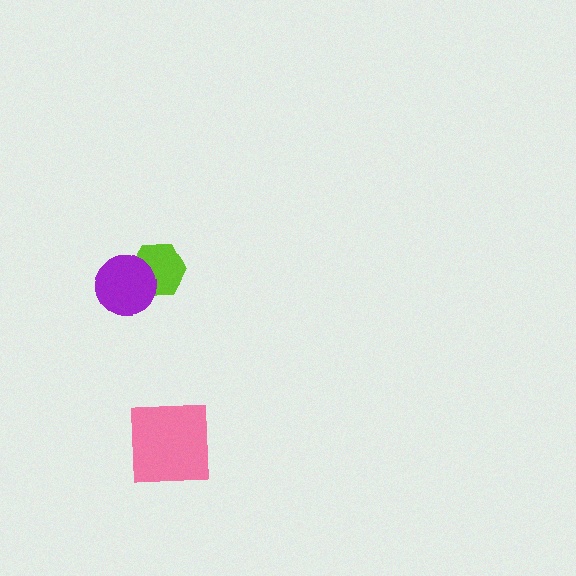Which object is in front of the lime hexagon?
The purple circle is in front of the lime hexagon.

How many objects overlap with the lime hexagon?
1 object overlaps with the lime hexagon.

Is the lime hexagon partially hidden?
Yes, it is partially covered by another shape.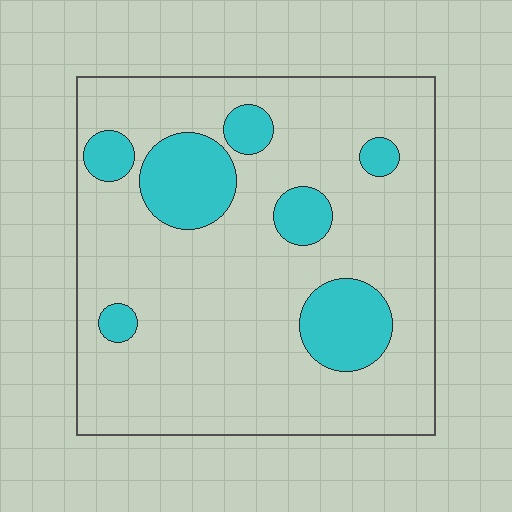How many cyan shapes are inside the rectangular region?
7.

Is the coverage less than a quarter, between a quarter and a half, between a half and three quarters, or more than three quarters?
Less than a quarter.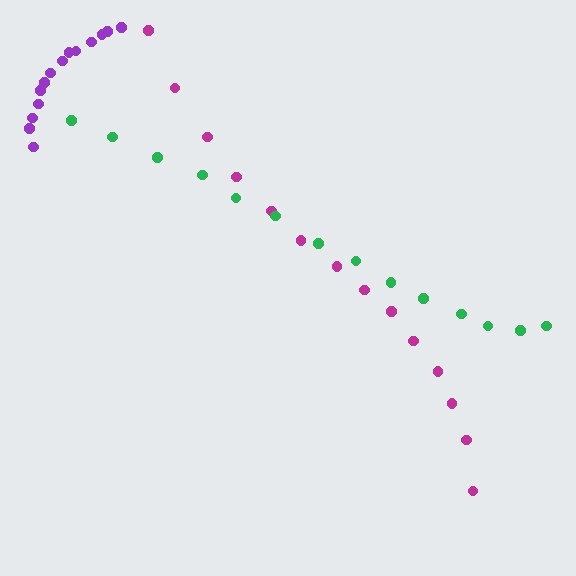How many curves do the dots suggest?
There are 3 distinct paths.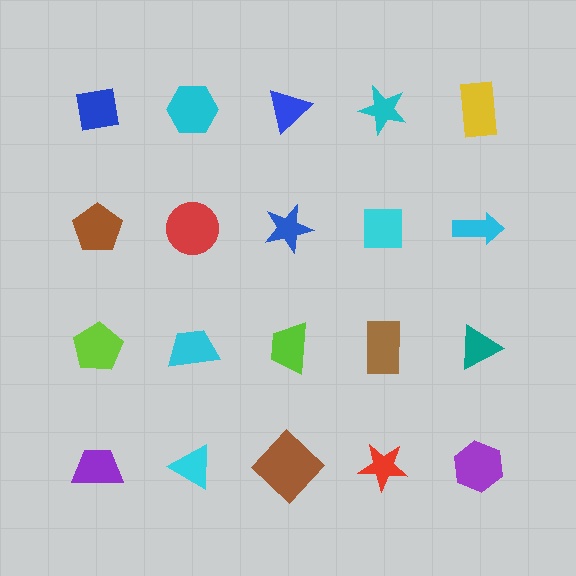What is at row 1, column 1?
A blue square.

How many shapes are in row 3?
5 shapes.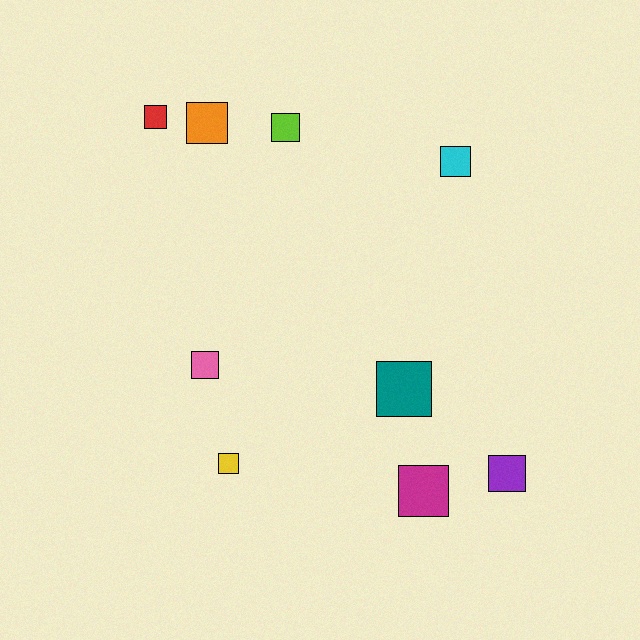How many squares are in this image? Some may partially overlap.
There are 9 squares.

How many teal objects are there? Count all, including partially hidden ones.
There is 1 teal object.